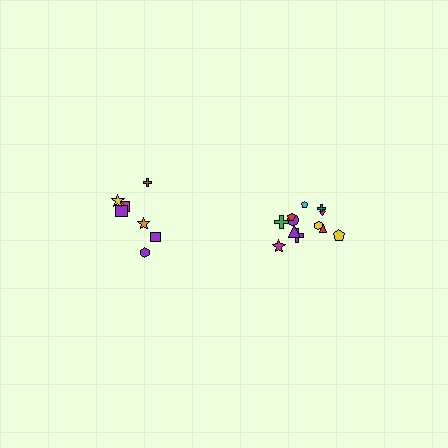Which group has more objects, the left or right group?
The right group.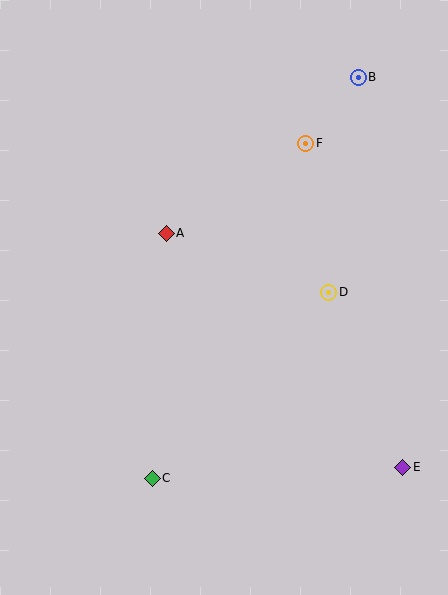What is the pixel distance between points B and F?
The distance between B and F is 84 pixels.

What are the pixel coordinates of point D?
Point D is at (329, 292).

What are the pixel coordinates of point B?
Point B is at (358, 77).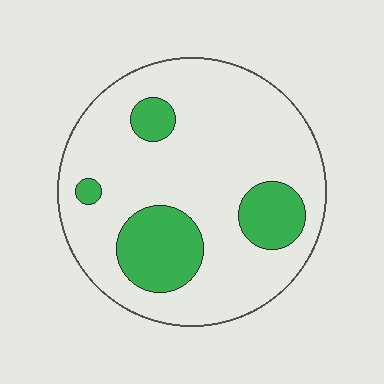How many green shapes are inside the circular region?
4.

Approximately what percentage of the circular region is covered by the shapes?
Approximately 20%.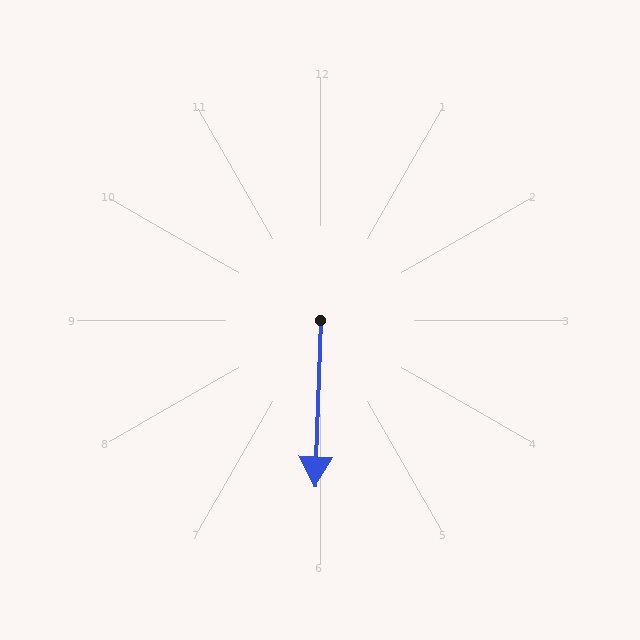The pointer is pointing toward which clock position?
Roughly 6 o'clock.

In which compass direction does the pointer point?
South.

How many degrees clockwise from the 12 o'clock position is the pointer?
Approximately 182 degrees.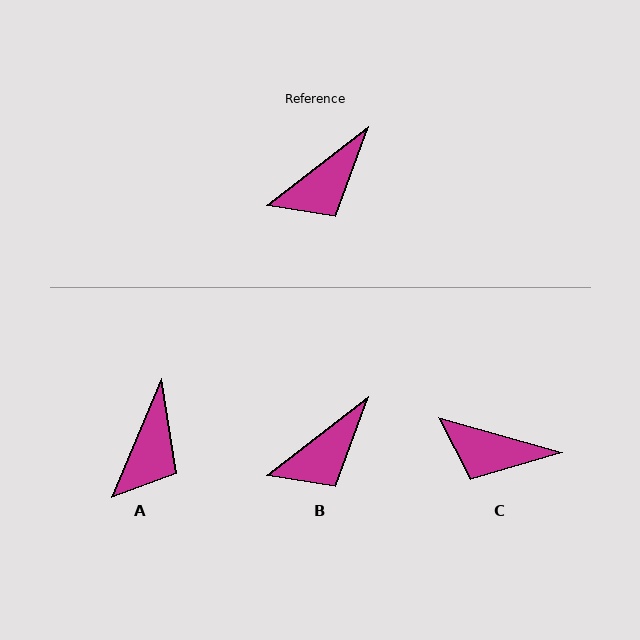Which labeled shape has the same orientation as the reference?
B.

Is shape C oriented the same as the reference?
No, it is off by about 54 degrees.